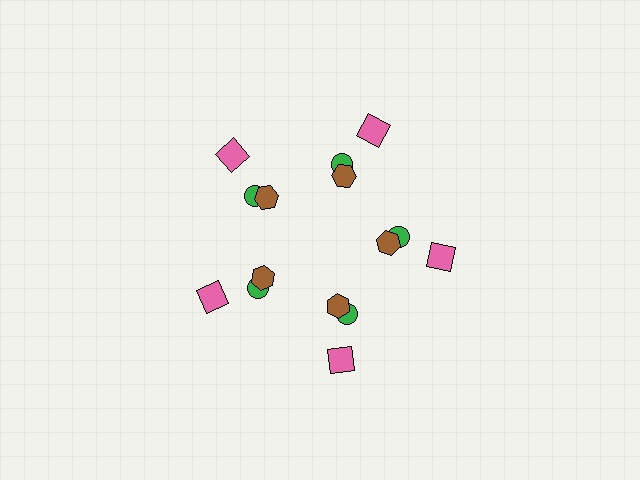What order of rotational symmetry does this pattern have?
This pattern has 5-fold rotational symmetry.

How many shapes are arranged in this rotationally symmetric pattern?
There are 15 shapes, arranged in 5 groups of 3.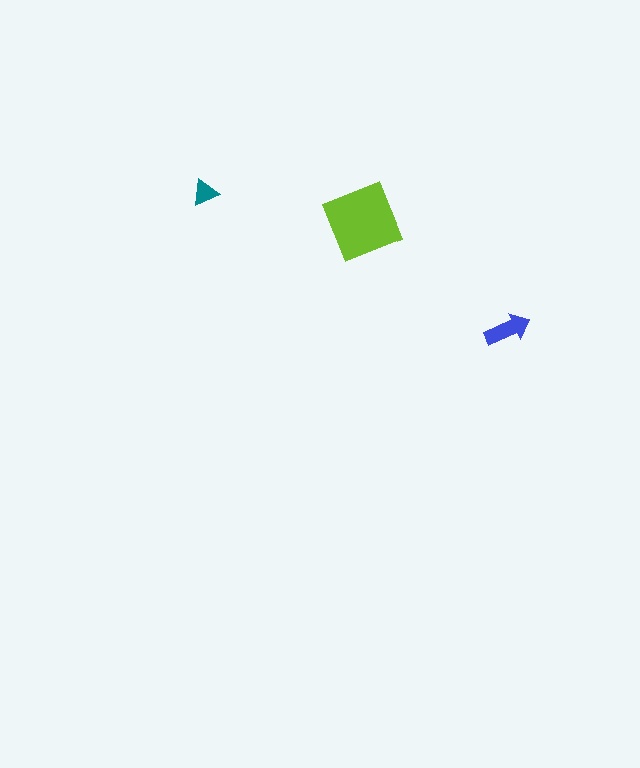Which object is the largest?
The lime diamond.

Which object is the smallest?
The teal triangle.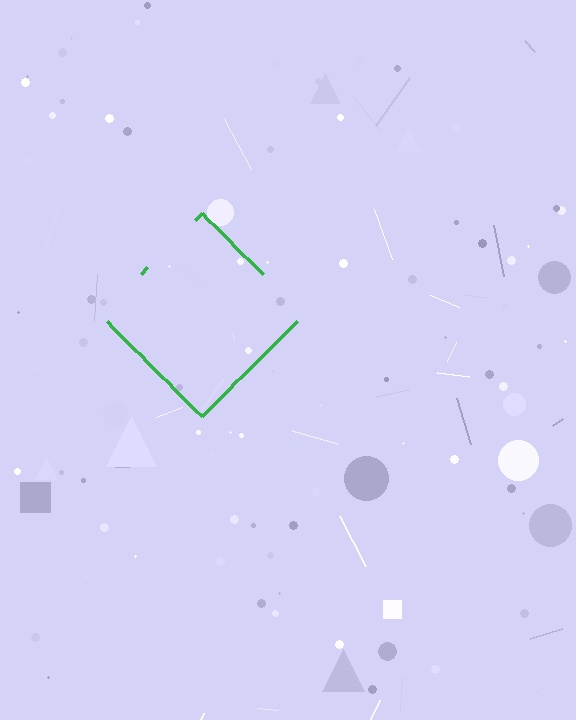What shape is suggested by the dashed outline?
The dashed outline suggests a diamond.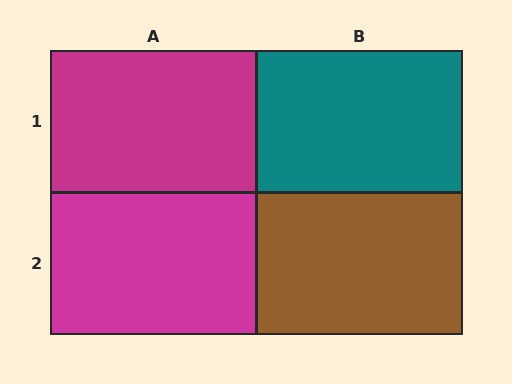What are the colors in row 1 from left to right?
Magenta, teal.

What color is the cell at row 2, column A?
Magenta.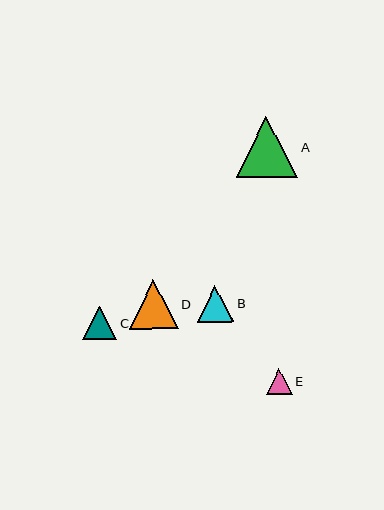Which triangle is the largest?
Triangle A is the largest with a size of approximately 62 pixels.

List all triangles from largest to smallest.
From largest to smallest: A, D, B, C, E.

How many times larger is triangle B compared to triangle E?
Triangle B is approximately 1.4 times the size of triangle E.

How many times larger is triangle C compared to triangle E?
Triangle C is approximately 1.3 times the size of triangle E.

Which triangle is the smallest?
Triangle E is the smallest with a size of approximately 26 pixels.